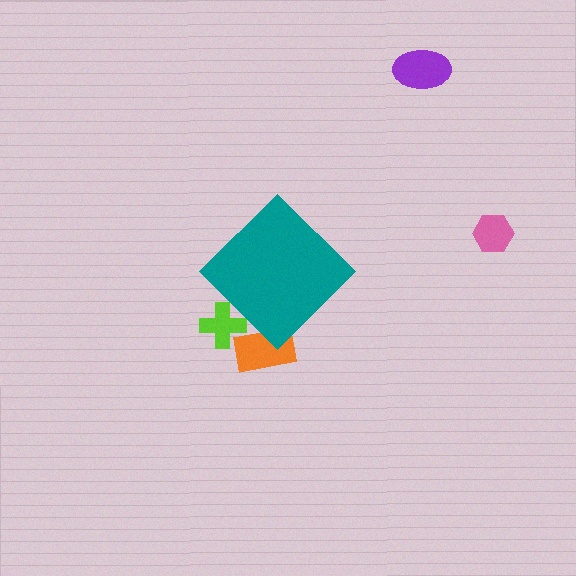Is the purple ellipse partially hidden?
No, the purple ellipse is fully visible.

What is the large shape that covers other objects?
A teal diamond.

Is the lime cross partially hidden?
Yes, the lime cross is partially hidden behind the teal diamond.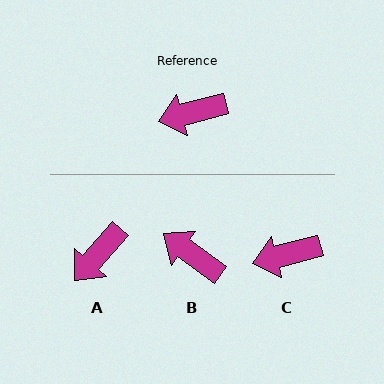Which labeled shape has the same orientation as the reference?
C.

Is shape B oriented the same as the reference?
No, it is off by about 51 degrees.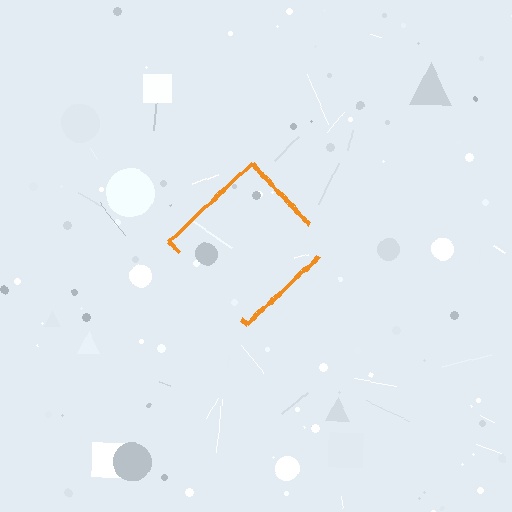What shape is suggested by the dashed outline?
The dashed outline suggests a diamond.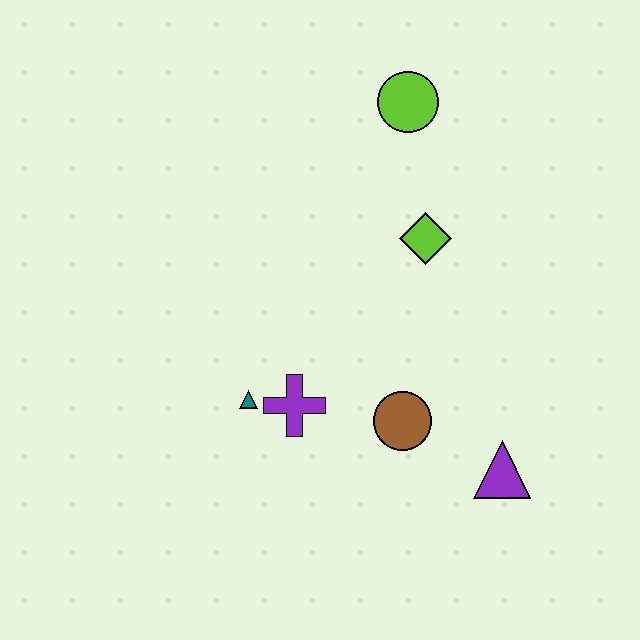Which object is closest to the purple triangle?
The brown circle is closest to the purple triangle.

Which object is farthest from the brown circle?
The lime circle is farthest from the brown circle.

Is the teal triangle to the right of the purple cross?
No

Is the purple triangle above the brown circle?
No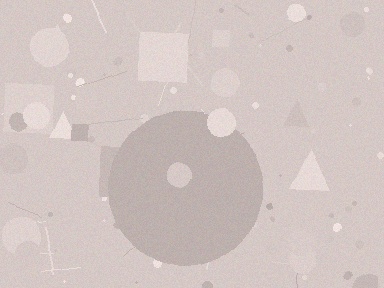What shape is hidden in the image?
A circle is hidden in the image.